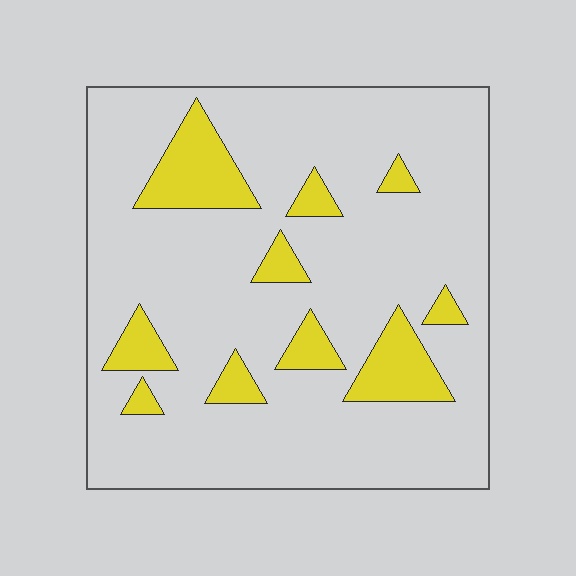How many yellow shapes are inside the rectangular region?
10.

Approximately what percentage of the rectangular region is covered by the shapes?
Approximately 15%.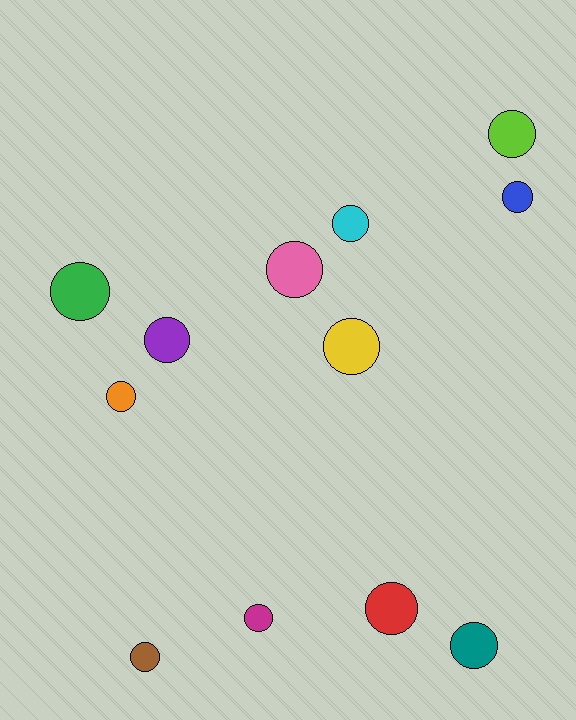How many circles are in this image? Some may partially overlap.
There are 12 circles.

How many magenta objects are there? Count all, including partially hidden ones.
There is 1 magenta object.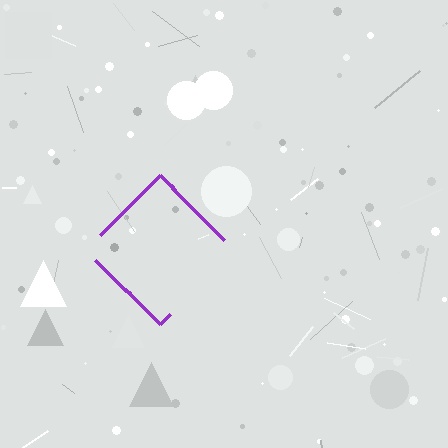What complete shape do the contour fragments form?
The contour fragments form a diamond.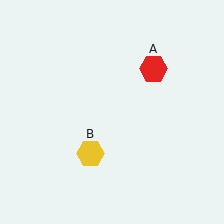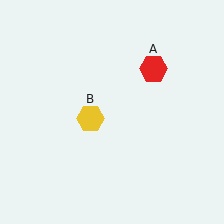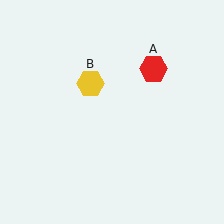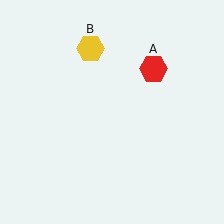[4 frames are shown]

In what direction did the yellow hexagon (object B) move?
The yellow hexagon (object B) moved up.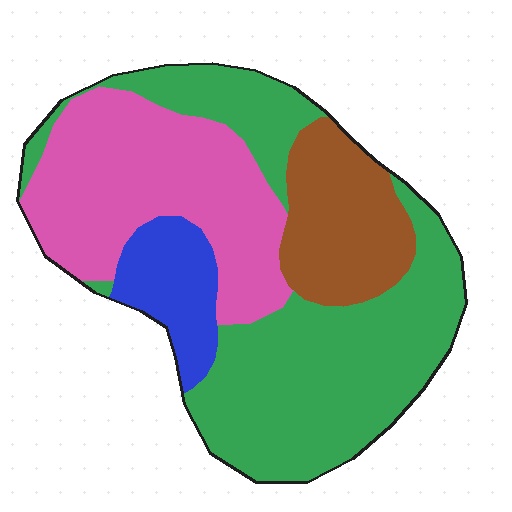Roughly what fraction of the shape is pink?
Pink takes up about one third (1/3) of the shape.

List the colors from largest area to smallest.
From largest to smallest: green, pink, brown, blue.